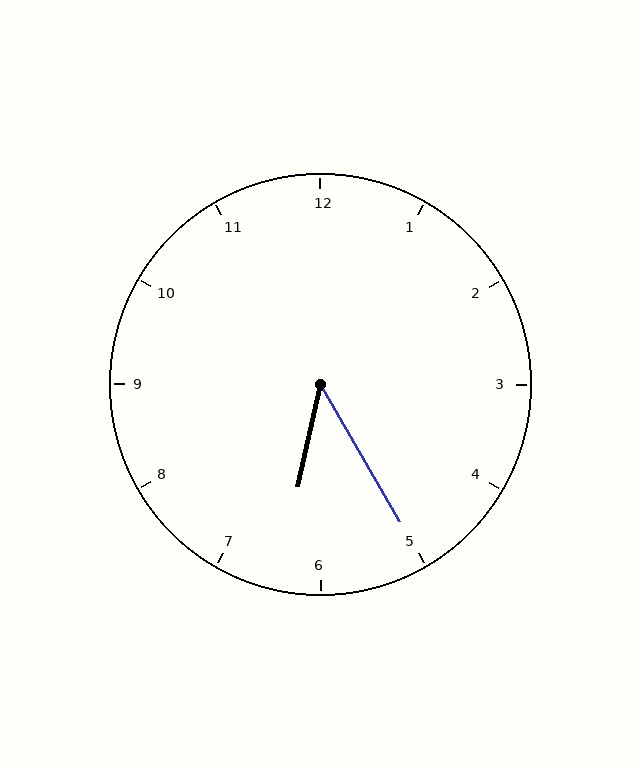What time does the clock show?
6:25.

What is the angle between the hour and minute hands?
Approximately 42 degrees.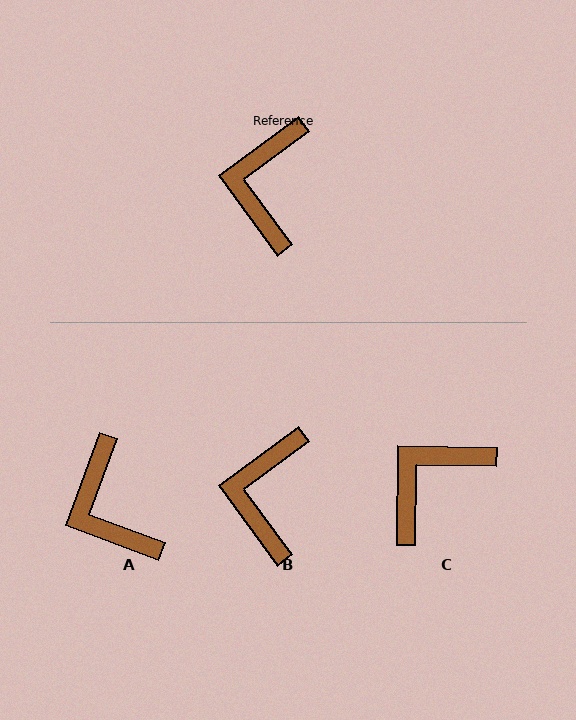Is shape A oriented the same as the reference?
No, it is off by about 33 degrees.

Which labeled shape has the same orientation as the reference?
B.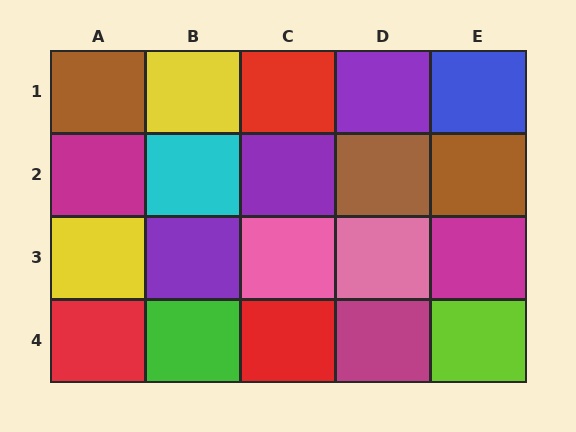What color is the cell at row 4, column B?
Green.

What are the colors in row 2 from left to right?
Magenta, cyan, purple, brown, brown.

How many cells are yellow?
2 cells are yellow.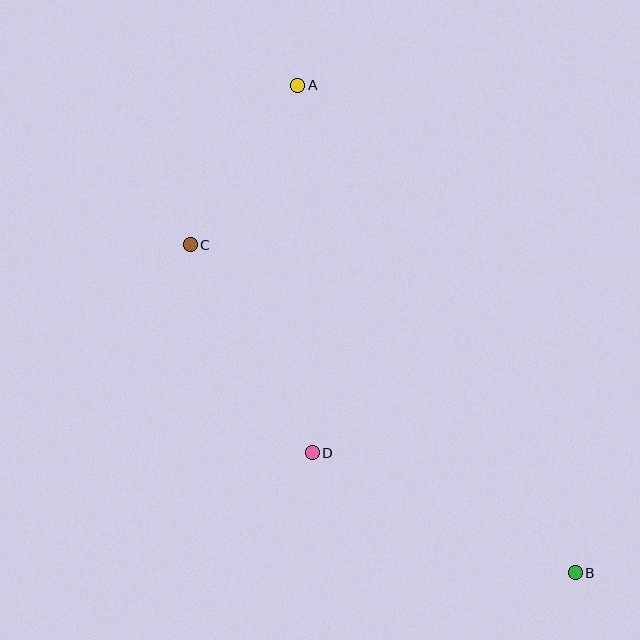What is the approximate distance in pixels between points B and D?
The distance between B and D is approximately 289 pixels.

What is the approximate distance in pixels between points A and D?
The distance between A and D is approximately 368 pixels.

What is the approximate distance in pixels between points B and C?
The distance between B and C is approximately 506 pixels.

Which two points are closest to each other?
Points A and C are closest to each other.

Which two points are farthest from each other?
Points A and B are farthest from each other.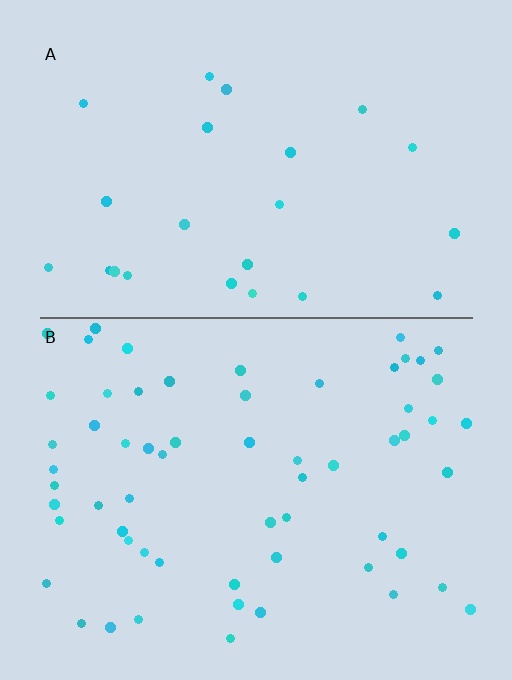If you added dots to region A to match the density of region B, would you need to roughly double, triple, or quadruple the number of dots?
Approximately triple.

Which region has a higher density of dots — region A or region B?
B (the bottom).